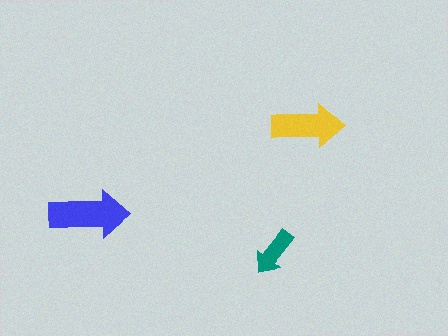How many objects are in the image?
There are 3 objects in the image.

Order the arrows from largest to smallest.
the blue one, the yellow one, the teal one.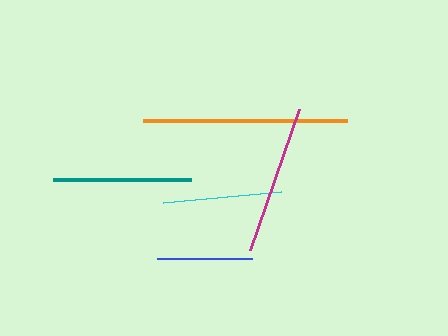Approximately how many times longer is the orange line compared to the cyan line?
The orange line is approximately 1.7 times the length of the cyan line.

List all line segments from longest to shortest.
From longest to shortest: orange, magenta, teal, cyan, blue.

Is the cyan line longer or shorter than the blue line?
The cyan line is longer than the blue line.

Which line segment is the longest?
The orange line is the longest at approximately 204 pixels.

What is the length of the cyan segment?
The cyan segment is approximately 118 pixels long.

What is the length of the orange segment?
The orange segment is approximately 204 pixels long.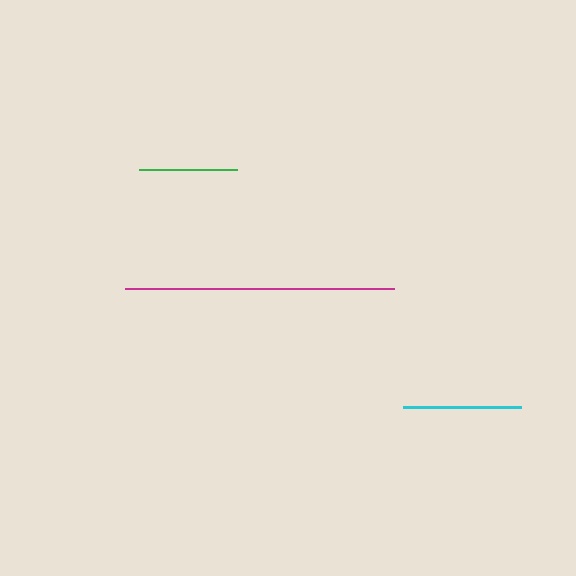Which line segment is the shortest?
The green line is the shortest at approximately 98 pixels.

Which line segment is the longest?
The magenta line is the longest at approximately 269 pixels.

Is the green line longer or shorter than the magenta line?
The magenta line is longer than the green line.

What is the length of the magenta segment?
The magenta segment is approximately 269 pixels long.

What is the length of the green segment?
The green segment is approximately 98 pixels long.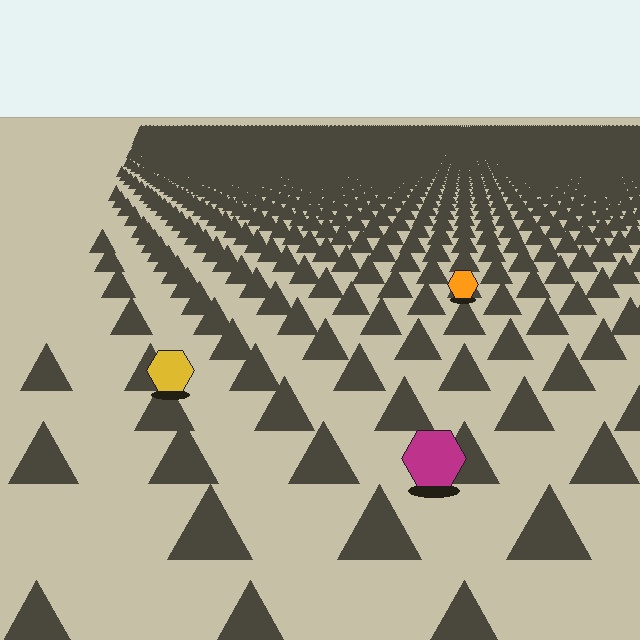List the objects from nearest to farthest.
From nearest to farthest: the magenta hexagon, the yellow hexagon, the orange hexagon.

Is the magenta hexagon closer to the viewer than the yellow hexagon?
Yes. The magenta hexagon is closer — you can tell from the texture gradient: the ground texture is coarser near it.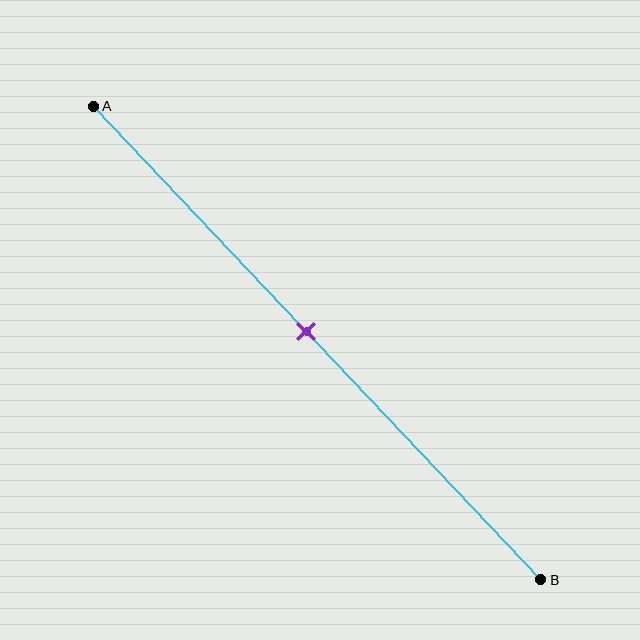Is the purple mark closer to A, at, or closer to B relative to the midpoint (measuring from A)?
The purple mark is approximately at the midpoint of segment AB.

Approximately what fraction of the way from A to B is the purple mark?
The purple mark is approximately 50% of the way from A to B.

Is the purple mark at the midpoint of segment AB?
Yes, the mark is approximately at the midpoint.